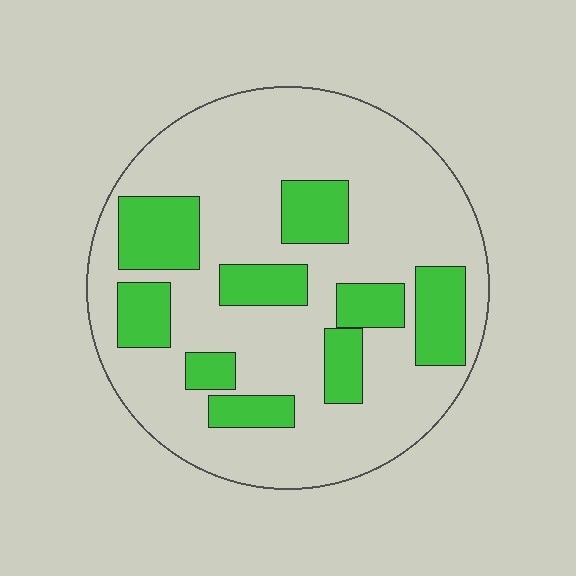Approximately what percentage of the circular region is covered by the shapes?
Approximately 25%.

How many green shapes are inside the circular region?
9.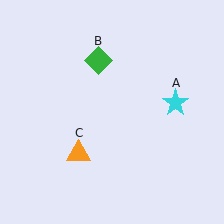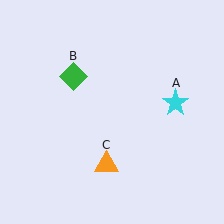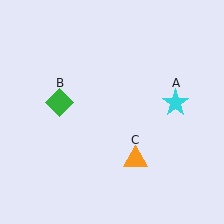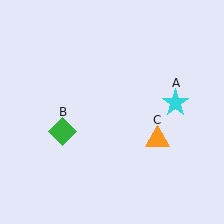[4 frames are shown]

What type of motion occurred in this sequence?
The green diamond (object B), orange triangle (object C) rotated counterclockwise around the center of the scene.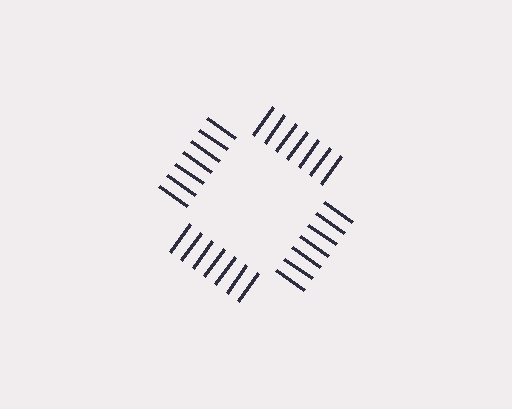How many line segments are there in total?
28 — 7 along each of the 4 edges.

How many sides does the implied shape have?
4 sides — the line-ends trace a square.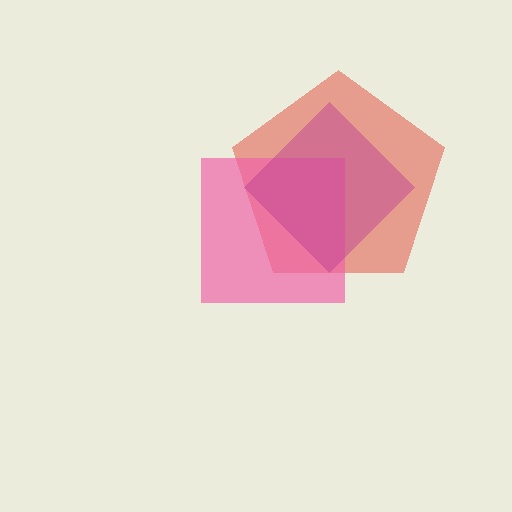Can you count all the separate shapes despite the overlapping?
Yes, there are 3 separate shapes.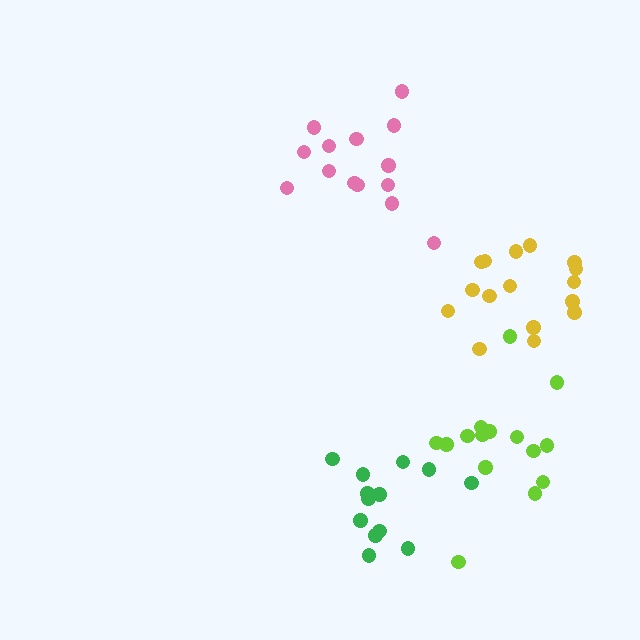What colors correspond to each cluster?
The clusters are colored: pink, yellow, green, lime.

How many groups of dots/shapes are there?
There are 4 groups.